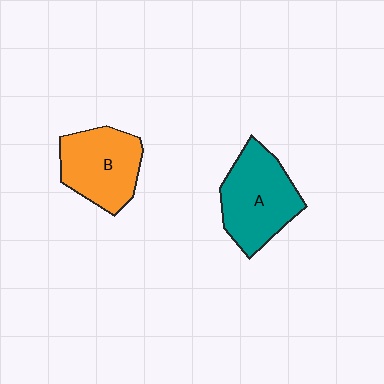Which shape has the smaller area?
Shape B (orange).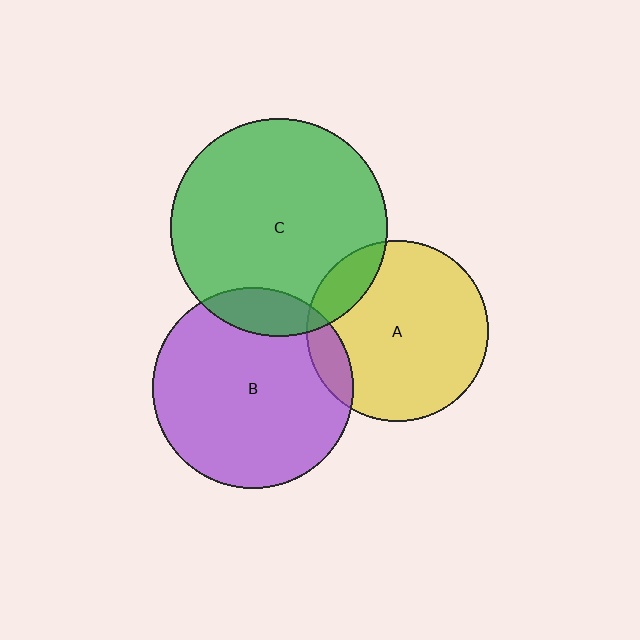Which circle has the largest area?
Circle C (green).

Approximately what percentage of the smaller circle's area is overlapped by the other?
Approximately 15%.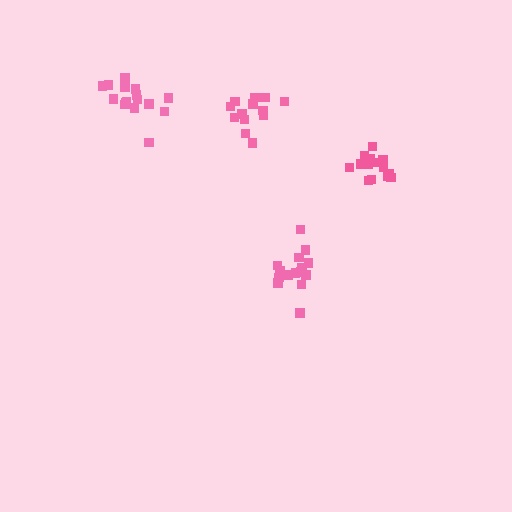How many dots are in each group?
Group 1: 15 dots, Group 2: 13 dots, Group 3: 16 dots, Group 4: 16 dots (60 total).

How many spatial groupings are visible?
There are 4 spatial groupings.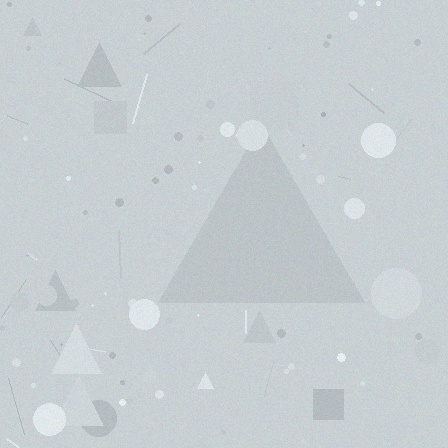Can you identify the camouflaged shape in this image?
The camouflaged shape is a triangle.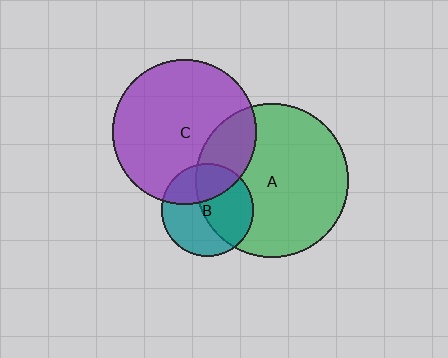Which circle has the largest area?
Circle A (green).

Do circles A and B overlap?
Yes.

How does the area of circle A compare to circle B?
Approximately 2.8 times.